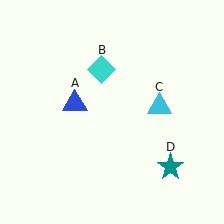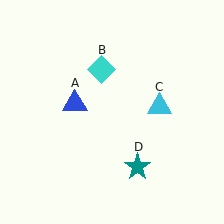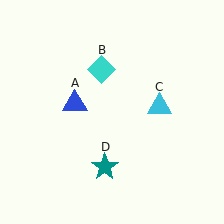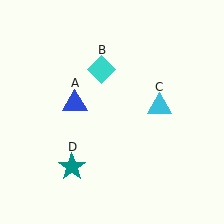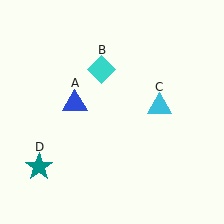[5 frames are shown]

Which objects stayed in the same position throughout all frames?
Blue triangle (object A) and cyan diamond (object B) and cyan triangle (object C) remained stationary.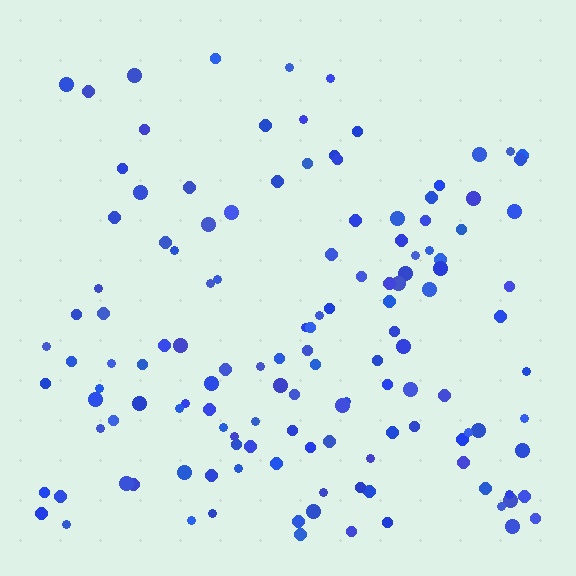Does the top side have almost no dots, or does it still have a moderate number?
Still a moderate number, just noticeably fewer than the bottom.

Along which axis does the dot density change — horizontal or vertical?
Vertical.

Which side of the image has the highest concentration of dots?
The bottom.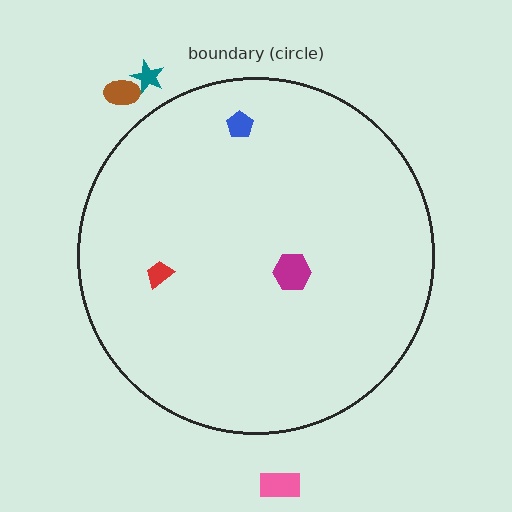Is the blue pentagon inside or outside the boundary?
Inside.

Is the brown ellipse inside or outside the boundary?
Outside.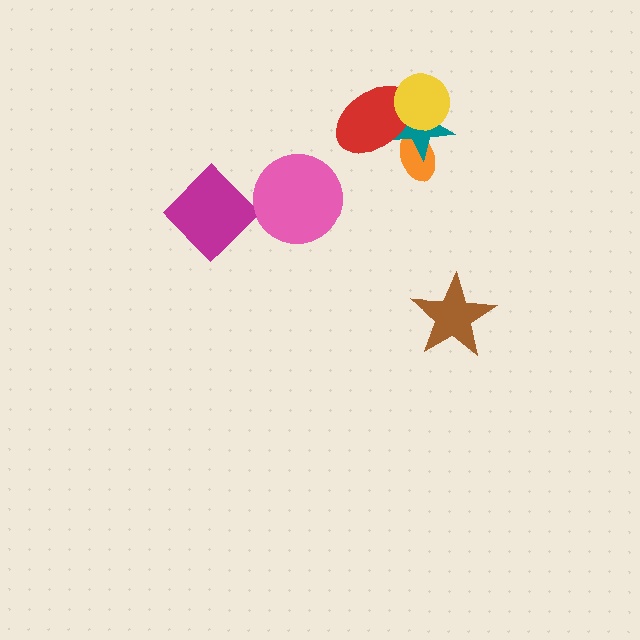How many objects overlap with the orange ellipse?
2 objects overlap with the orange ellipse.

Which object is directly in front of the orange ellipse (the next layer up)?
The teal star is directly in front of the orange ellipse.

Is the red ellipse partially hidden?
Yes, it is partially covered by another shape.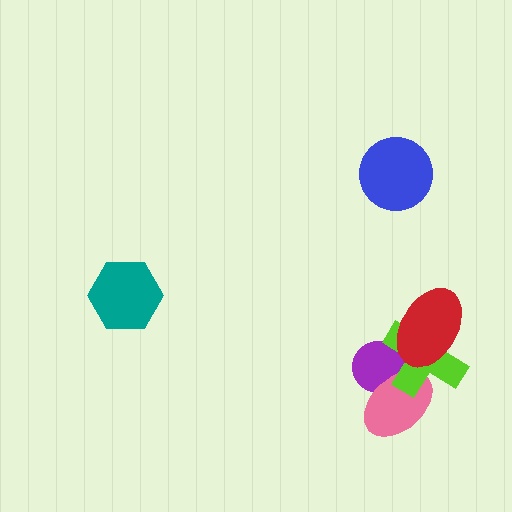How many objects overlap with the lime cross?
3 objects overlap with the lime cross.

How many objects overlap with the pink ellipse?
2 objects overlap with the pink ellipse.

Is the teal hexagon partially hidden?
No, no other shape covers it.